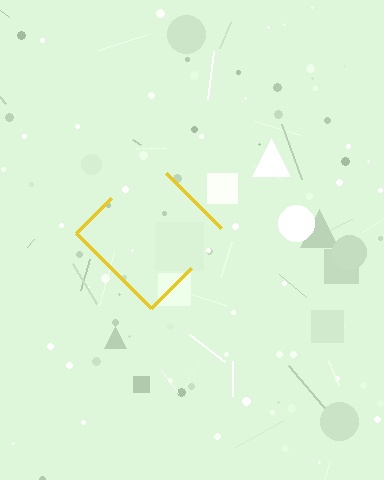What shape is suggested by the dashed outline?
The dashed outline suggests a diamond.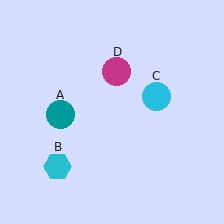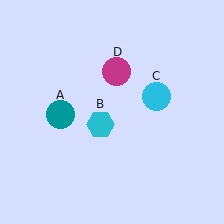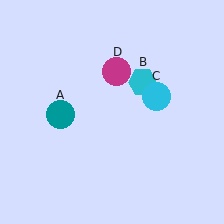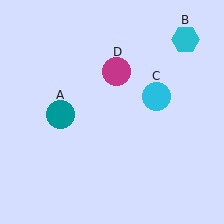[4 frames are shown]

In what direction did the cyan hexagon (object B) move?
The cyan hexagon (object B) moved up and to the right.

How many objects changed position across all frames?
1 object changed position: cyan hexagon (object B).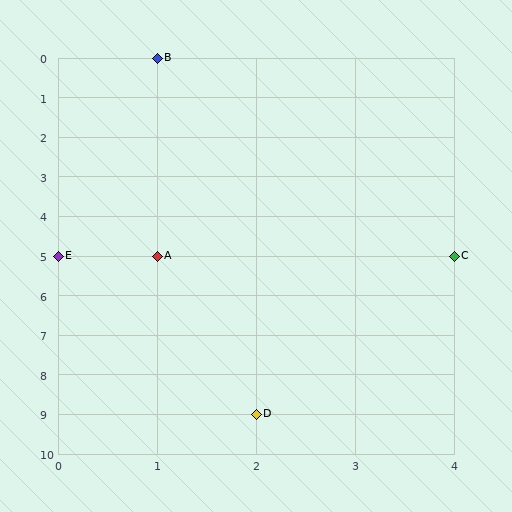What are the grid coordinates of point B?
Point B is at grid coordinates (1, 0).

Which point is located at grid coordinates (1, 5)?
Point A is at (1, 5).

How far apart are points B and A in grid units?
Points B and A are 5 rows apart.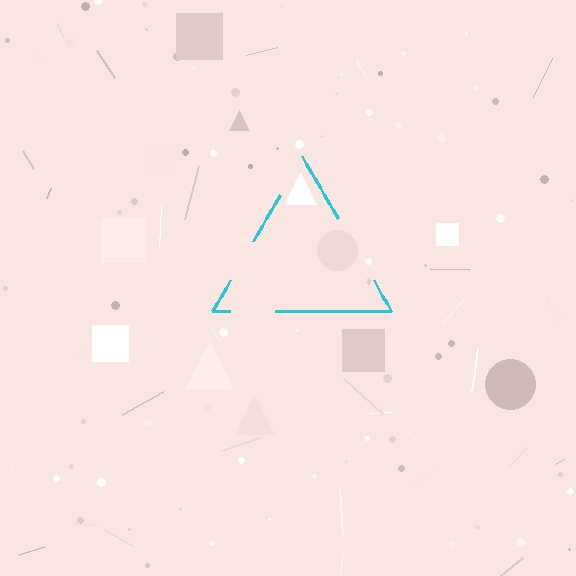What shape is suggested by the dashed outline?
The dashed outline suggests a triangle.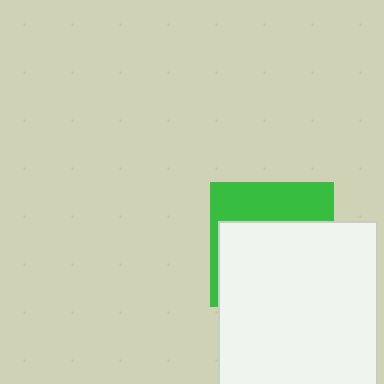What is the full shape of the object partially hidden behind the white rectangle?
The partially hidden object is a green square.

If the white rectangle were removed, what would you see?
You would see the complete green square.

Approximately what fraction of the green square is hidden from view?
Roughly 64% of the green square is hidden behind the white rectangle.